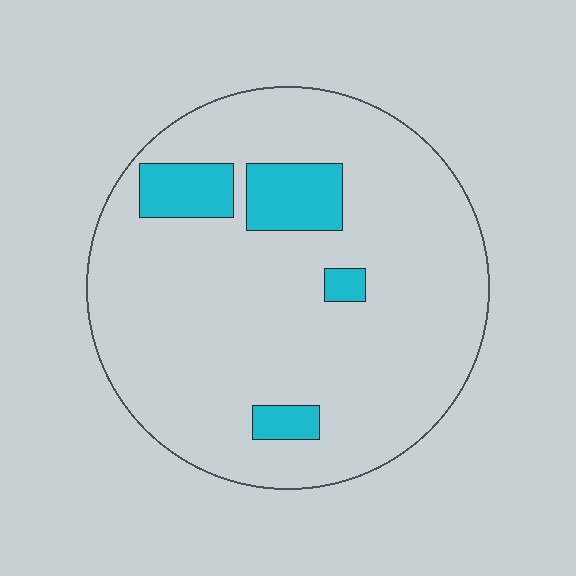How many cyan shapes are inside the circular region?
4.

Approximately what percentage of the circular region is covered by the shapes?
Approximately 10%.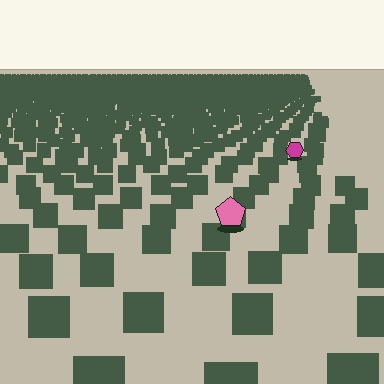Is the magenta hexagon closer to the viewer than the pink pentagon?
No. The pink pentagon is closer — you can tell from the texture gradient: the ground texture is coarser near it.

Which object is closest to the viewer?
The pink pentagon is closest. The texture marks near it are larger and more spread out.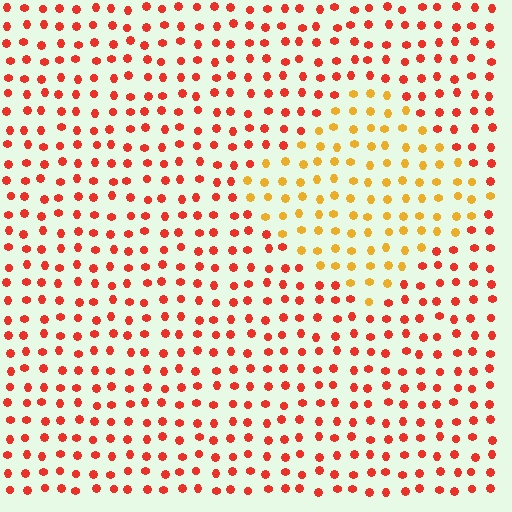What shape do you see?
I see a diamond.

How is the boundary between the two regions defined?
The boundary is defined purely by a slight shift in hue (about 39 degrees). Spacing, size, and orientation are identical on both sides.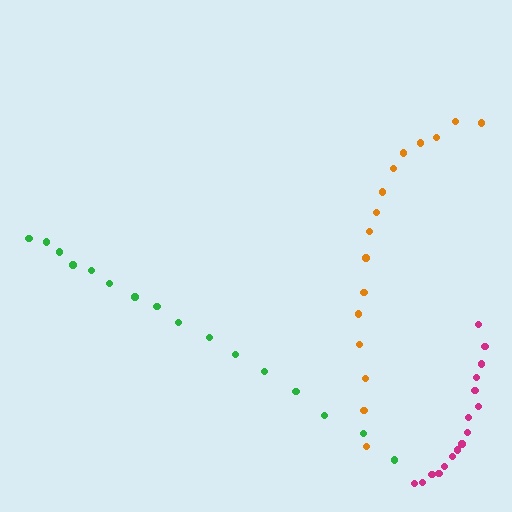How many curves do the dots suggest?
There are 3 distinct paths.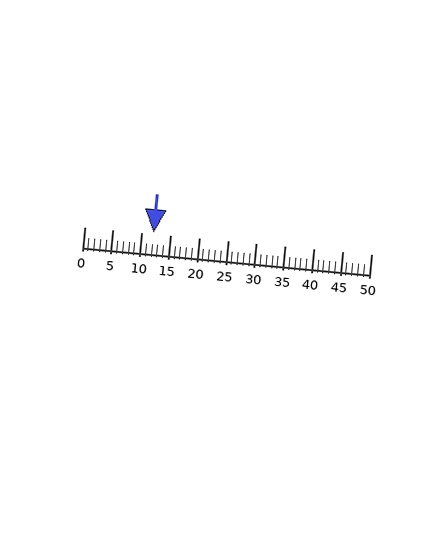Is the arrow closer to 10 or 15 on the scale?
The arrow is closer to 10.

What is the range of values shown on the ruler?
The ruler shows values from 0 to 50.